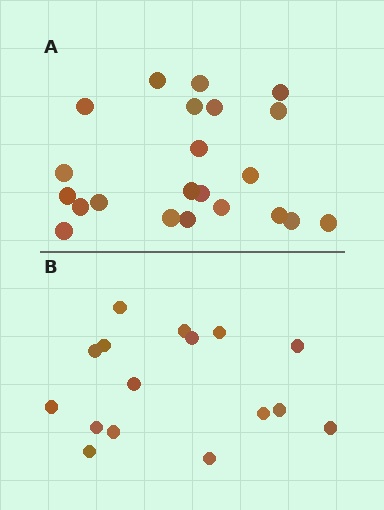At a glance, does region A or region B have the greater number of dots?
Region A (the top region) has more dots.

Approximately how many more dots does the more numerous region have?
Region A has about 6 more dots than region B.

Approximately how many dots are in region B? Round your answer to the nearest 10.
About 20 dots. (The exact count is 16, which rounds to 20.)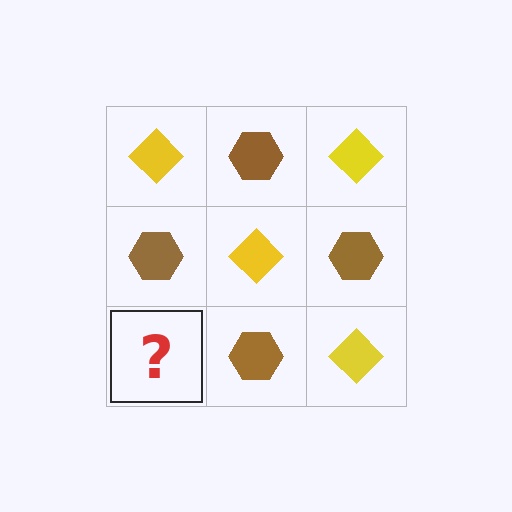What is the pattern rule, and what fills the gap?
The rule is that it alternates yellow diamond and brown hexagon in a checkerboard pattern. The gap should be filled with a yellow diamond.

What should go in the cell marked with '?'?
The missing cell should contain a yellow diamond.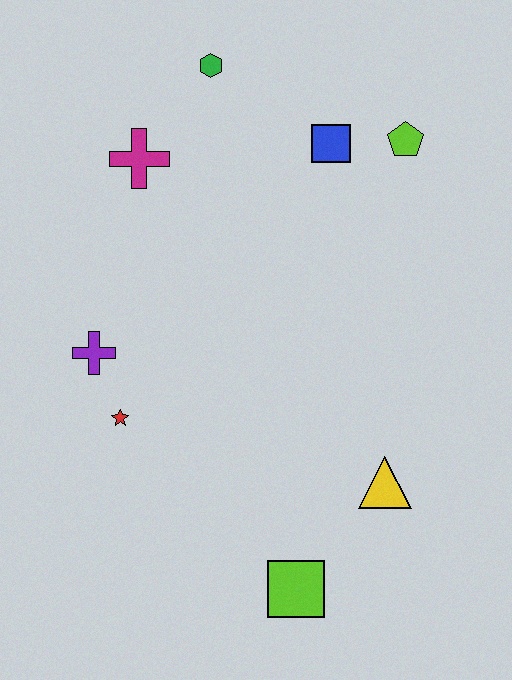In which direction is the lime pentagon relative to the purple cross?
The lime pentagon is to the right of the purple cross.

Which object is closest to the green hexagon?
The magenta cross is closest to the green hexagon.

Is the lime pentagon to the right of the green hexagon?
Yes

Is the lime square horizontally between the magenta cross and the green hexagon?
No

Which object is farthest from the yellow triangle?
The green hexagon is farthest from the yellow triangle.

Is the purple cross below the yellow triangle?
No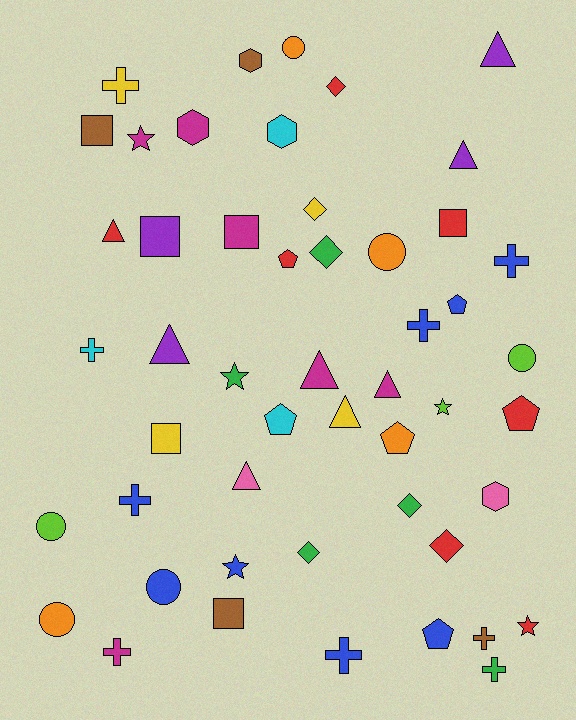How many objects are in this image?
There are 50 objects.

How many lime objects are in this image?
There are 3 lime objects.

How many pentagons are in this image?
There are 6 pentagons.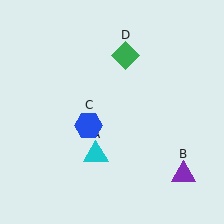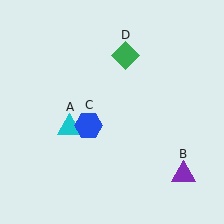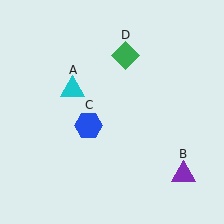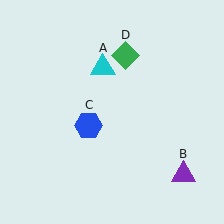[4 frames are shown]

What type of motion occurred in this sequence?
The cyan triangle (object A) rotated clockwise around the center of the scene.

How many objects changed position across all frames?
1 object changed position: cyan triangle (object A).